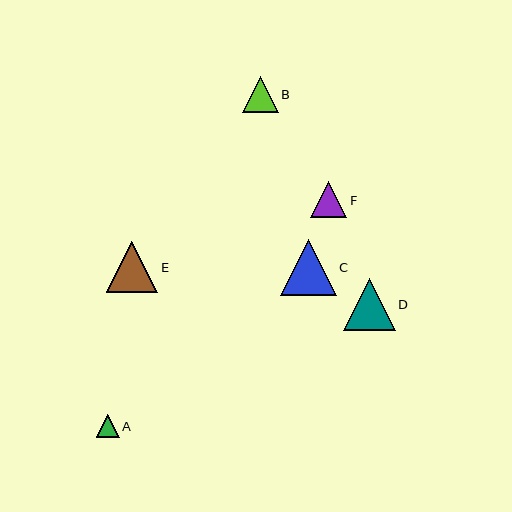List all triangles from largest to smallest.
From largest to smallest: C, D, E, B, F, A.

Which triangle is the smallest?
Triangle A is the smallest with a size of approximately 23 pixels.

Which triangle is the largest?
Triangle C is the largest with a size of approximately 56 pixels.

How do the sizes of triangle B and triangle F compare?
Triangle B and triangle F are approximately the same size.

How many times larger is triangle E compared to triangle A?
Triangle E is approximately 2.2 times the size of triangle A.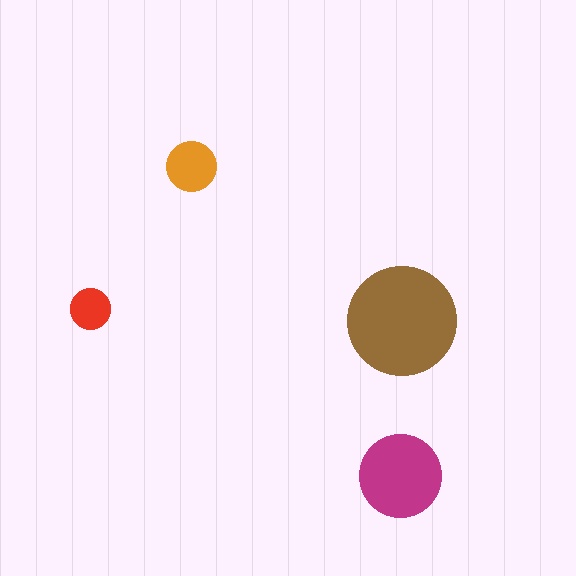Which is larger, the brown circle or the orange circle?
The brown one.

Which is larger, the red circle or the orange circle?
The orange one.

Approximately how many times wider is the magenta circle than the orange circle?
About 1.5 times wider.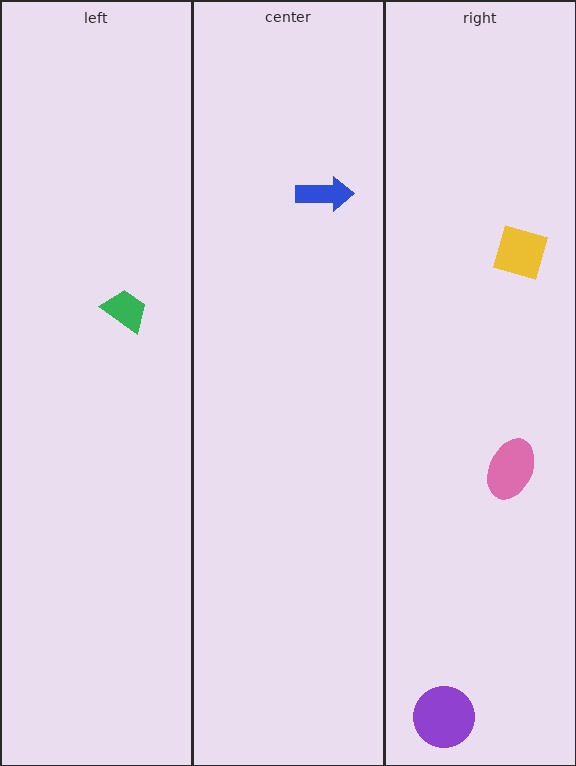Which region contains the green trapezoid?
The left region.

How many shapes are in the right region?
3.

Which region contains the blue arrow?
The center region.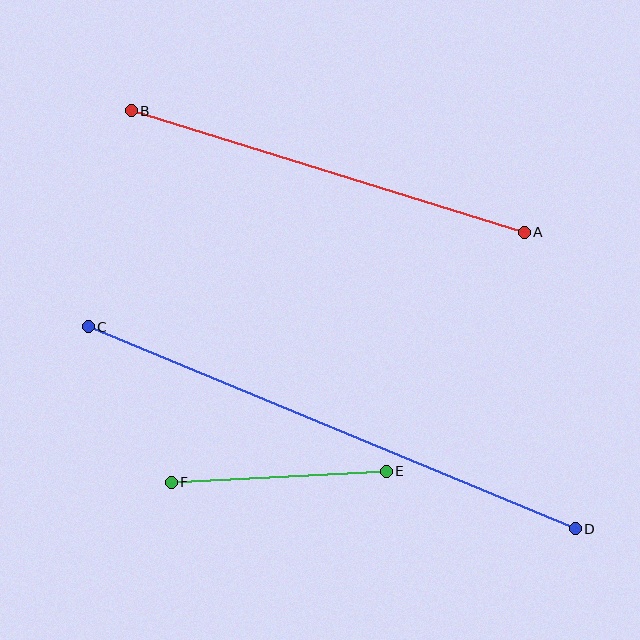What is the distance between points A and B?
The distance is approximately 412 pixels.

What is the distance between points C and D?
The distance is approximately 527 pixels.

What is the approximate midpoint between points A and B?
The midpoint is at approximately (328, 171) pixels.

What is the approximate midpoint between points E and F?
The midpoint is at approximately (279, 477) pixels.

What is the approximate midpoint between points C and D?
The midpoint is at approximately (332, 428) pixels.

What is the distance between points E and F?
The distance is approximately 215 pixels.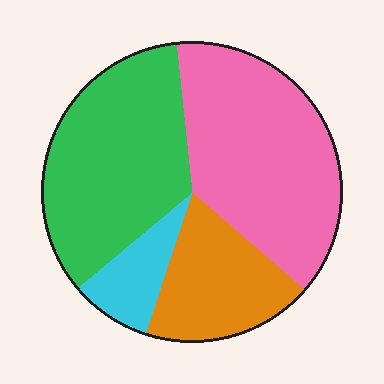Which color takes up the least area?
Cyan, at roughly 10%.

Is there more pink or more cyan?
Pink.